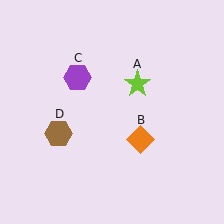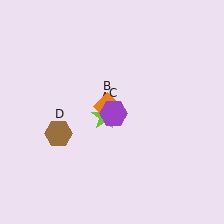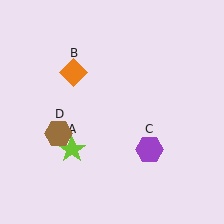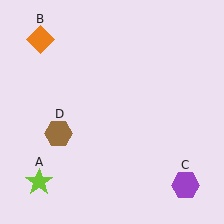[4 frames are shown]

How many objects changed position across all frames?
3 objects changed position: lime star (object A), orange diamond (object B), purple hexagon (object C).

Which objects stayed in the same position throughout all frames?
Brown hexagon (object D) remained stationary.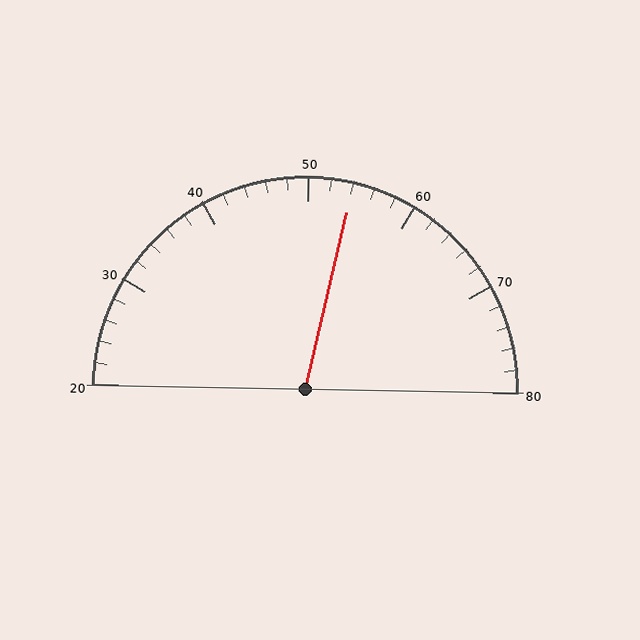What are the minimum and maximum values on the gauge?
The gauge ranges from 20 to 80.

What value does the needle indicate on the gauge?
The needle indicates approximately 54.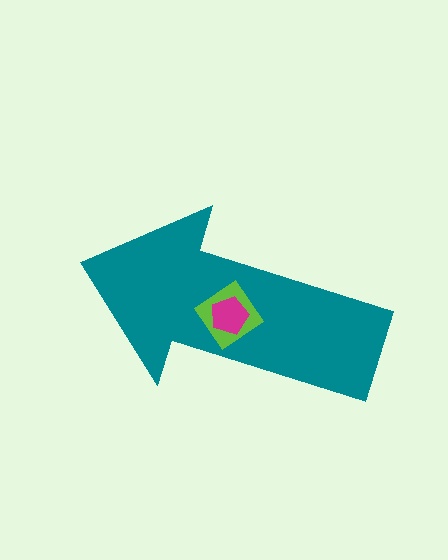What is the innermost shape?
The magenta pentagon.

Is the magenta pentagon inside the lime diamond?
Yes.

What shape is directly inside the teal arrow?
The lime diamond.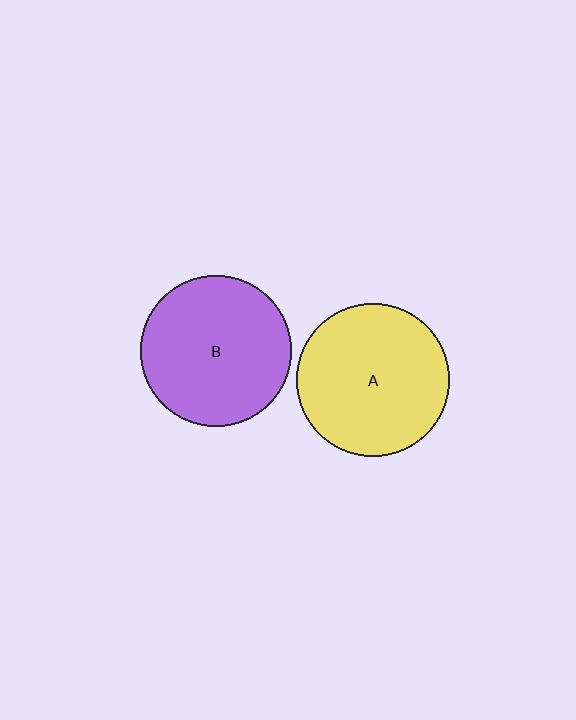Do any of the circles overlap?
No, none of the circles overlap.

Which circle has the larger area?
Circle A (yellow).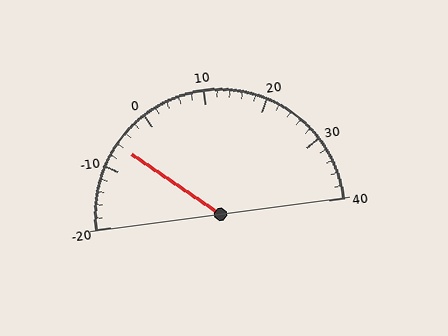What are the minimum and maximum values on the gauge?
The gauge ranges from -20 to 40.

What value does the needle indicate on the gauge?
The needle indicates approximately -6.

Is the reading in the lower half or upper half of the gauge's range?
The reading is in the lower half of the range (-20 to 40).